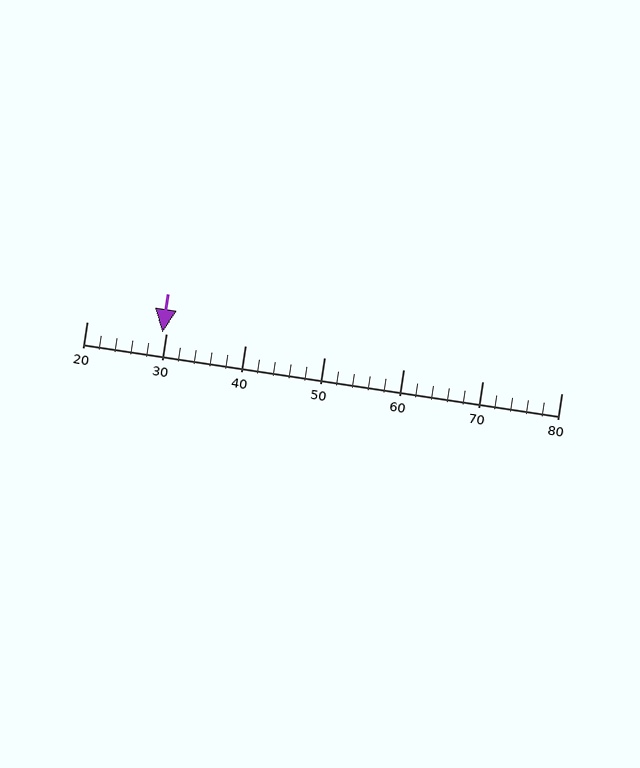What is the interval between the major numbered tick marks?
The major tick marks are spaced 10 units apart.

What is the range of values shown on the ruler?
The ruler shows values from 20 to 80.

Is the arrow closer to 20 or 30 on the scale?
The arrow is closer to 30.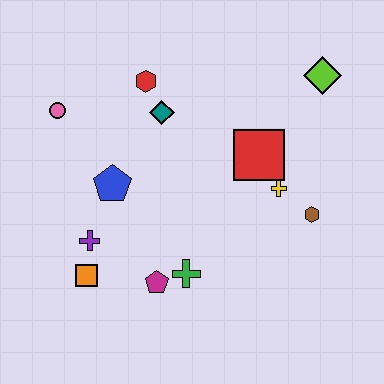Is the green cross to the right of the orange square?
Yes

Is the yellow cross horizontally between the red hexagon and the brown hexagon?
Yes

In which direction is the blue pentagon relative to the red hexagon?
The blue pentagon is below the red hexagon.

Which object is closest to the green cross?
The magenta pentagon is closest to the green cross.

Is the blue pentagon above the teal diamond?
No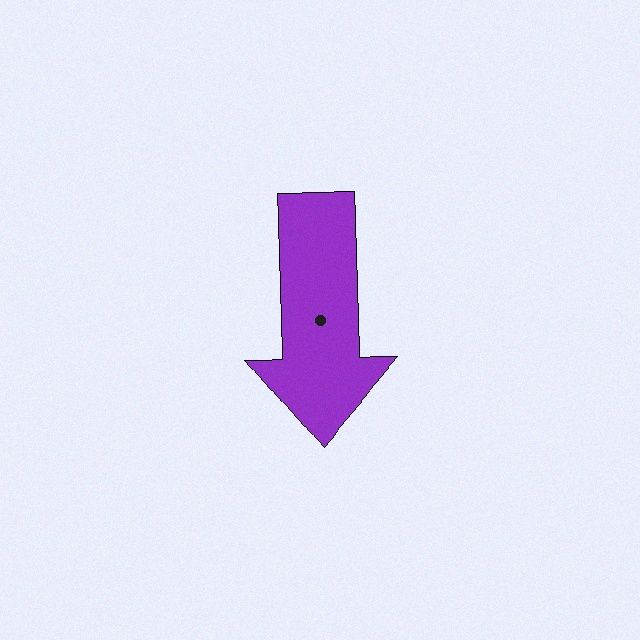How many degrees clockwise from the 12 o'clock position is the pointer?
Approximately 180 degrees.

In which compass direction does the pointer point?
South.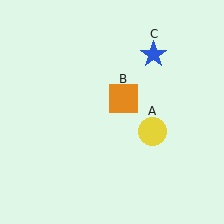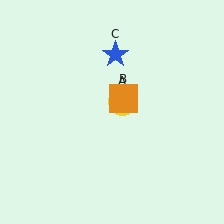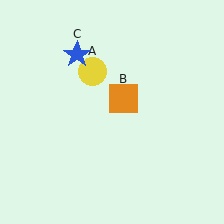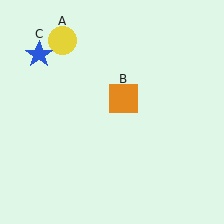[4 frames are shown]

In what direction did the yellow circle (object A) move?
The yellow circle (object A) moved up and to the left.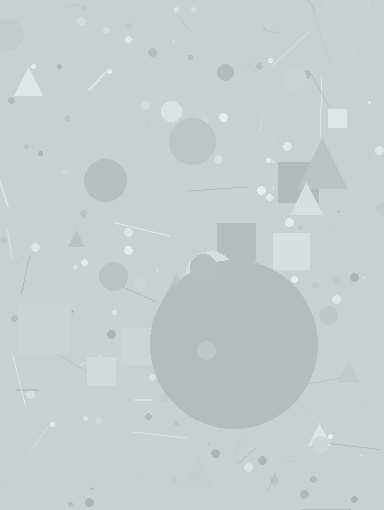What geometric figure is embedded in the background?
A circle is embedded in the background.